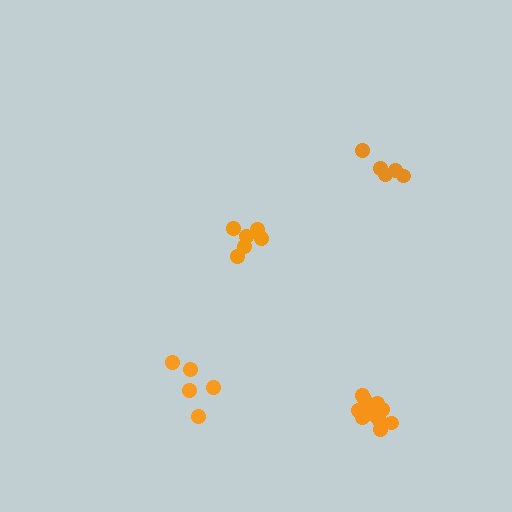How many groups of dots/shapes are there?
There are 4 groups.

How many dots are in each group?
Group 1: 5 dots, Group 2: 11 dots, Group 3: 5 dots, Group 4: 6 dots (27 total).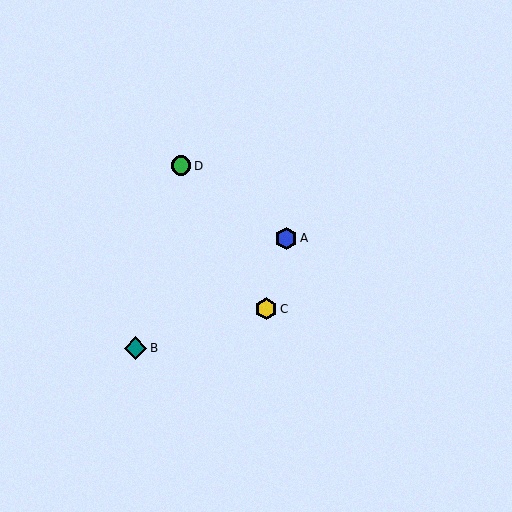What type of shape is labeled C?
Shape C is a yellow hexagon.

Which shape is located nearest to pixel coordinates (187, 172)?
The green circle (labeled D) at (181, 166) is nearest to that location.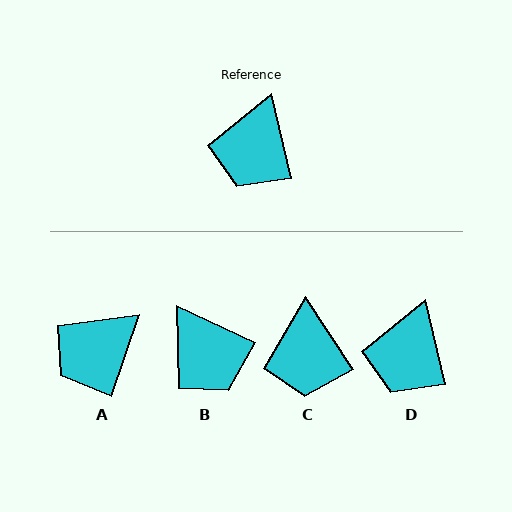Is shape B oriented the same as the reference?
No, it is off by about 52 degrees.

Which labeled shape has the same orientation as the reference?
D.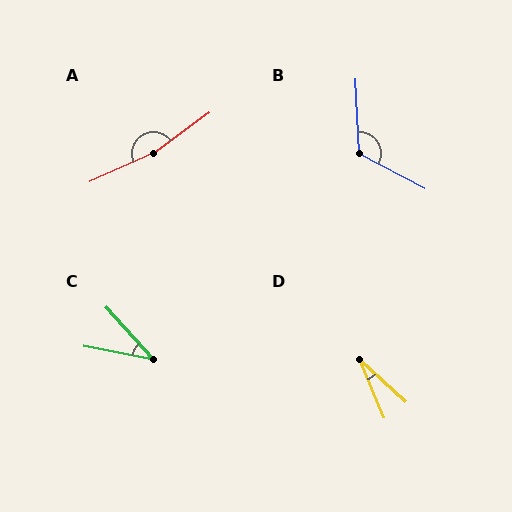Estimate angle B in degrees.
Approximately 120 degrees.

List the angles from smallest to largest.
D (25°), C (37°), B (120°), A (168°).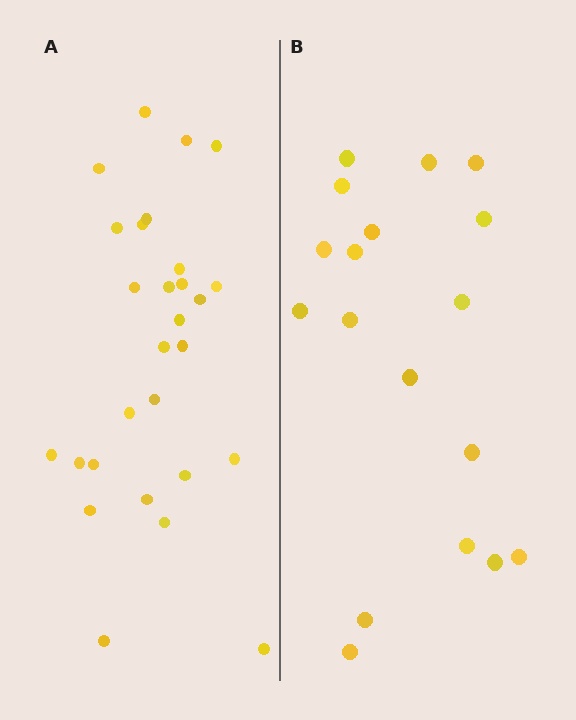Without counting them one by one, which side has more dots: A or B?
Region A (the left region) has more dots.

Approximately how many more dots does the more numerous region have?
Region A has roughly 10 or so more dots than region B.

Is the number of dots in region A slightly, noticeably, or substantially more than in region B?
Region A has substantially more. The ratio is roughly 1.6 to 1.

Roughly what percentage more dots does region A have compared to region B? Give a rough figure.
About 55% more.